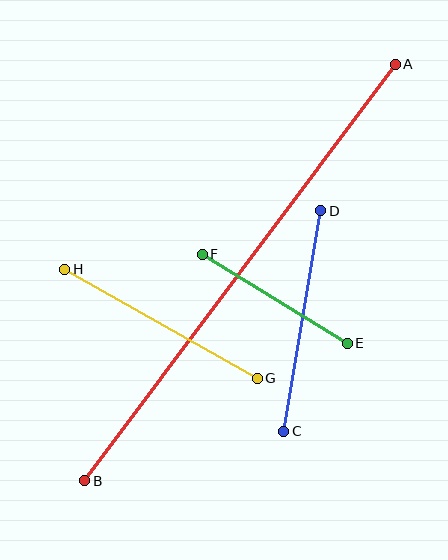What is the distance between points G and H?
The distance is approximately 221 pixels.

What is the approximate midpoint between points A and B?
The midpoint is at approximately (240, 273) pixels.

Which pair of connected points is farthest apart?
Points A and B are farthest apart.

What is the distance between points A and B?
The distance is approximately 520 pixels.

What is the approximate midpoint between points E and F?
The midpoint is at approximately (275, 299) pixels.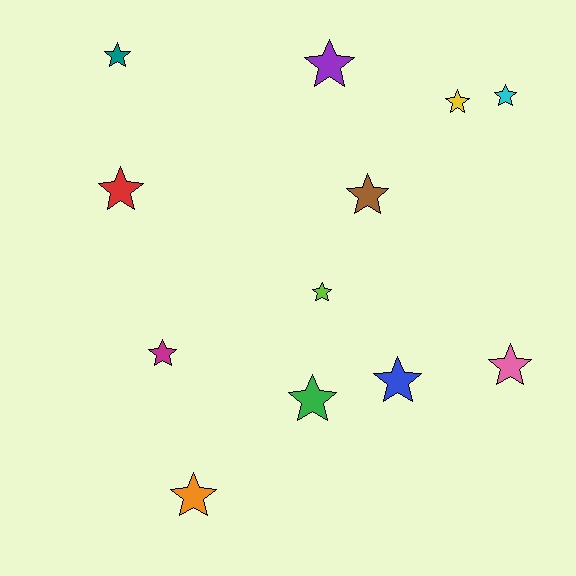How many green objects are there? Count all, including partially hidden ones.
There is 1 green object.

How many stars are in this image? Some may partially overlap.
There are 12 stars.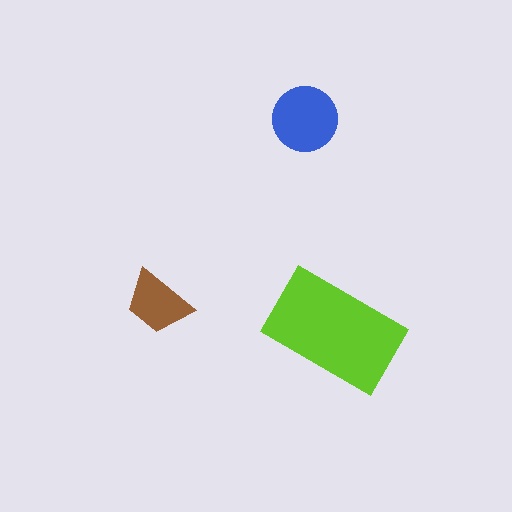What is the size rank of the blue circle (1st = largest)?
2nd.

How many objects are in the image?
There are 3 objects in the image.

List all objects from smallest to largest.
The brown trapezoid, the blue circle, the lime rectangle.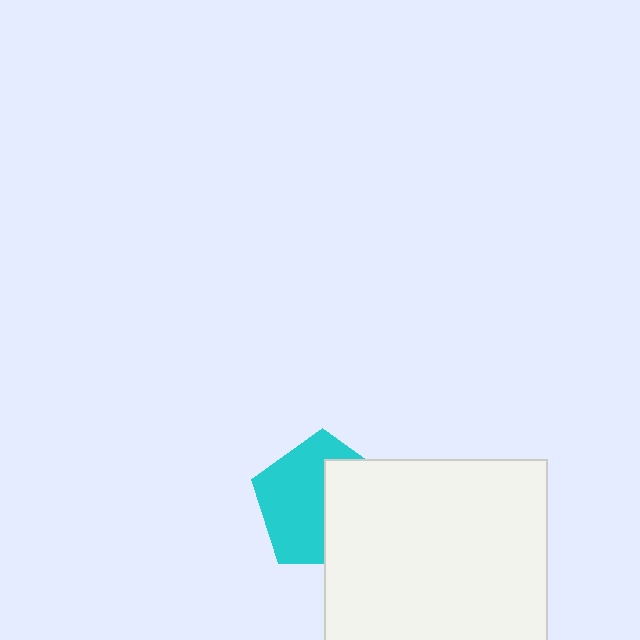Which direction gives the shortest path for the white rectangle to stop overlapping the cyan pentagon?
Moving right gives the shortest separation.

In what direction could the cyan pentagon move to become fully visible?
The cyan pentagon could move left. That would shift it out from behind the white rectangle entirely.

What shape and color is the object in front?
The object in front is a white rectangle.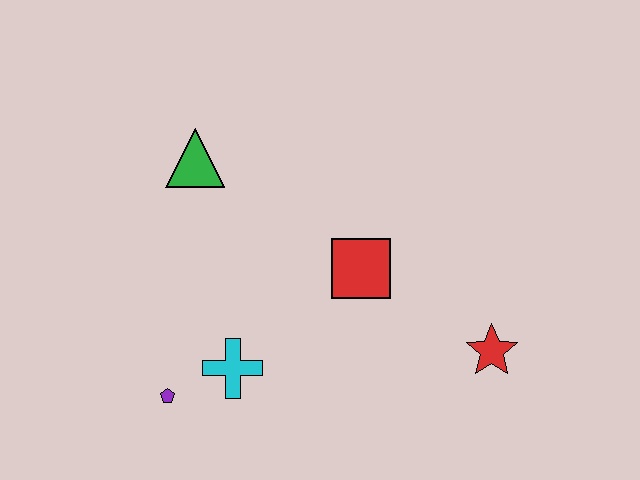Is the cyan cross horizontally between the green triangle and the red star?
Yes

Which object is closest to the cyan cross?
The purple pentagon is closest to the cyan cross.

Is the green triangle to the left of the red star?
Yes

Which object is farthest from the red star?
The green triangle is farthest from the red star.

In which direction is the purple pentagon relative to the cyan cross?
The purple pentagon is to the left of the cyan cross.